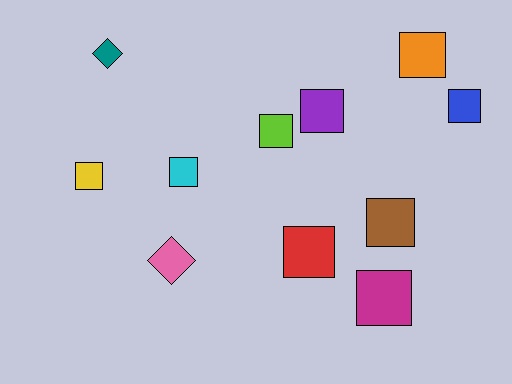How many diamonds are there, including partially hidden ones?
There are 2 diamonds.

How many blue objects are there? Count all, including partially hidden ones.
There is 1 blue object.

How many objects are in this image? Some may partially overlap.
There are 11 objects.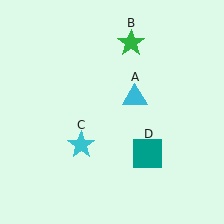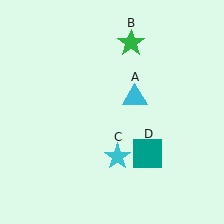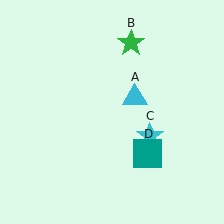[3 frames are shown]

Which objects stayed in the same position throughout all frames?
Cyan triangle (object A) and green star (object B) and teal square (object D) remained stationary.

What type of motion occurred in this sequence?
The cyan star (object C) rotated counterclockwise around the center of the scene.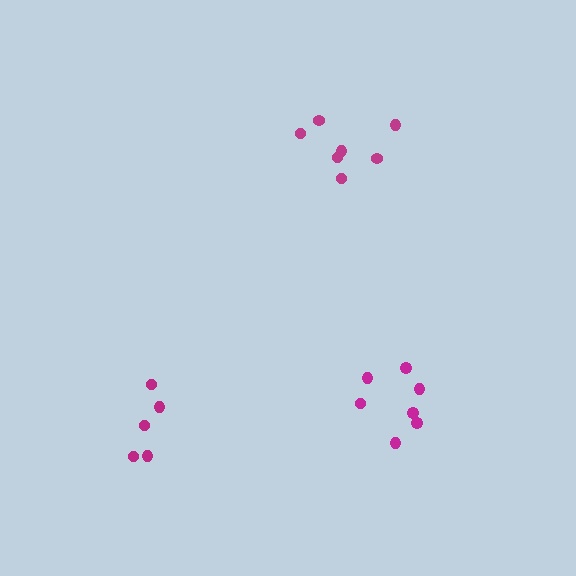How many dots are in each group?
Group 1: 5 dots, Group 2: 7 dots, Group 3: 7 dots (19 total).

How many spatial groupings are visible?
There are 3 spatial groupings.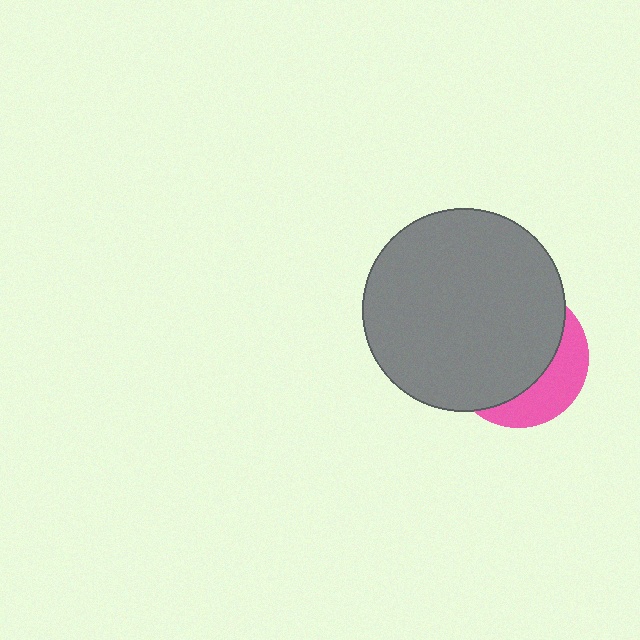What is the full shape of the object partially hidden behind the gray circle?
The partially hidden object is a pink circle.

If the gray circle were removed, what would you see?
You would see the complete pink circle.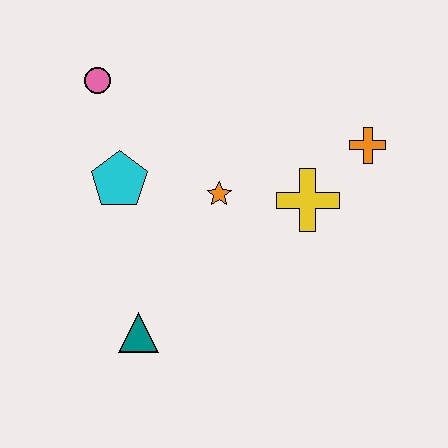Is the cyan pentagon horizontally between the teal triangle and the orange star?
No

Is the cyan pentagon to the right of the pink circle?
Yes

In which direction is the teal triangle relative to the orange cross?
The teal triangle is to the left of the orange cross.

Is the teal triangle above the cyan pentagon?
No